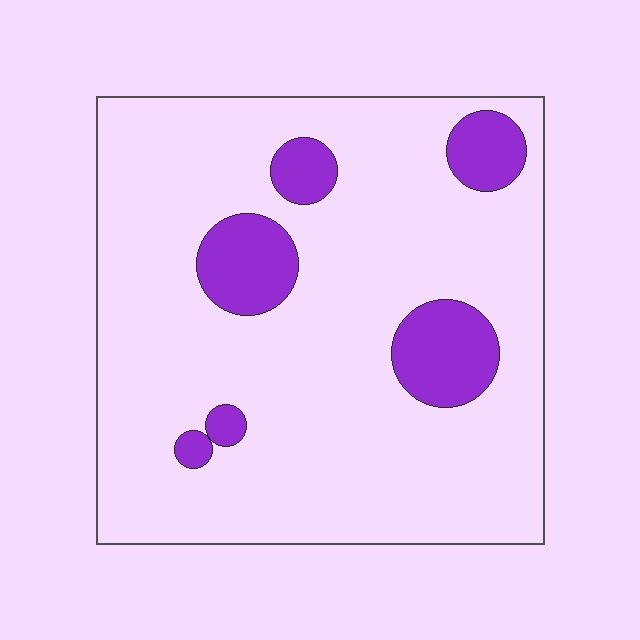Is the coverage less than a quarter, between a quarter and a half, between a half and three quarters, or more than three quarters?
Less than a quarter.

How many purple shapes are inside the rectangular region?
6.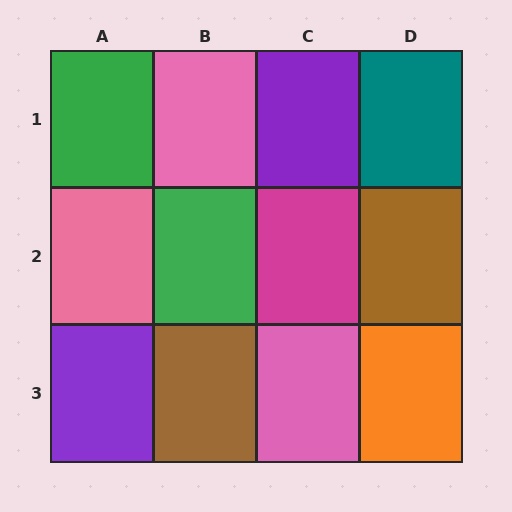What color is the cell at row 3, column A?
Purple.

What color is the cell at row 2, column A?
Pink.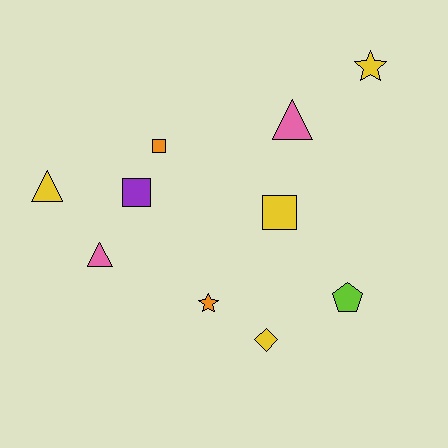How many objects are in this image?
There are 10 objects.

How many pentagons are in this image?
There is 1 pentagon.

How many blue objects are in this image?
There are no blue objects.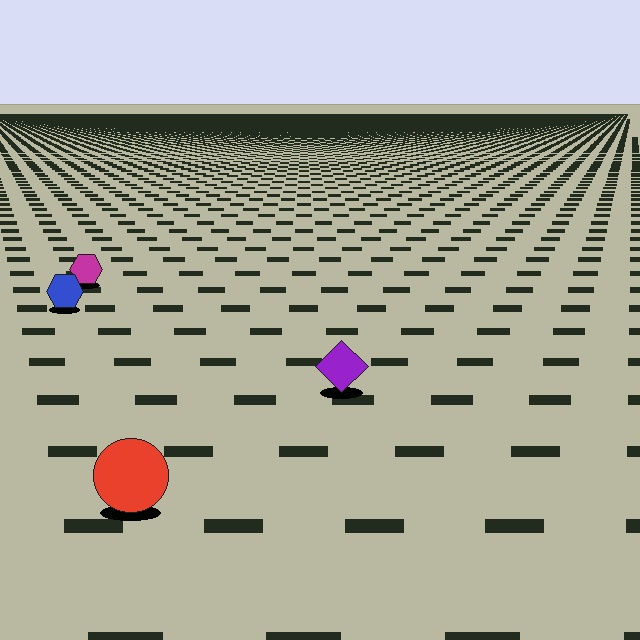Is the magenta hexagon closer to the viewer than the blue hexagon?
No. The blue hexagon is closer — you can tell from the texture gradient: the ground texture is coarser near it.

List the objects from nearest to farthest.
From nearest to farthest: the red circle, the purple diamond, the blue hexagon, the magenta hexagon.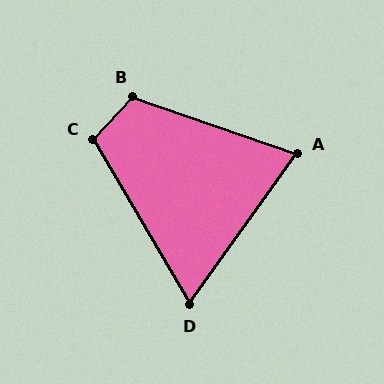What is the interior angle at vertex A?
Approximately 73 degrees (acute).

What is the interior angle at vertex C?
Approximately 107 degrees (obtuse).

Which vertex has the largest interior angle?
B, at approximately 114 degrees.